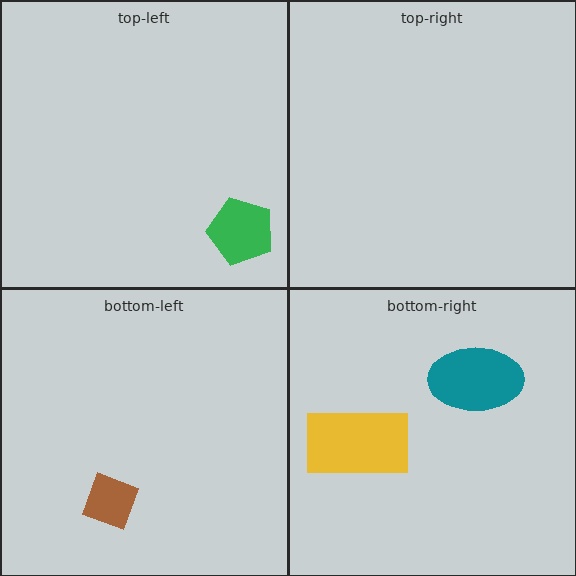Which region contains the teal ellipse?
The bottom-right region.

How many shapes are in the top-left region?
1.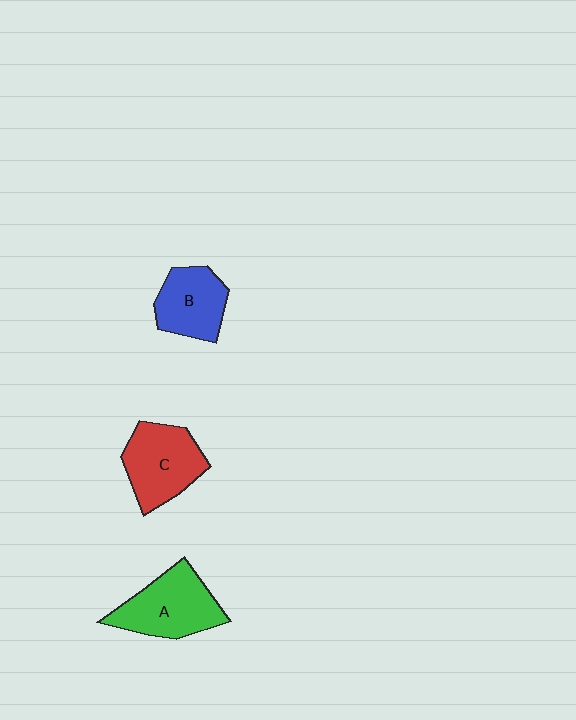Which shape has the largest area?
Shape A (green).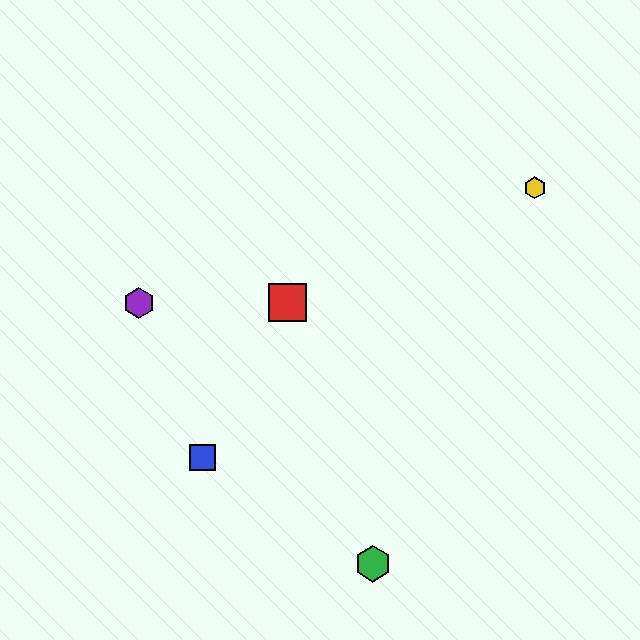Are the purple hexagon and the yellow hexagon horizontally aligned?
No, the purple hexagon is at y≈303 and the yellow hexagon is at y≈188.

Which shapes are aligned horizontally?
The red square, the purple hexagon are aligned horizontally.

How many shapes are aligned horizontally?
2 shapes (the red square, the purple hexagon) are aligned horizontally.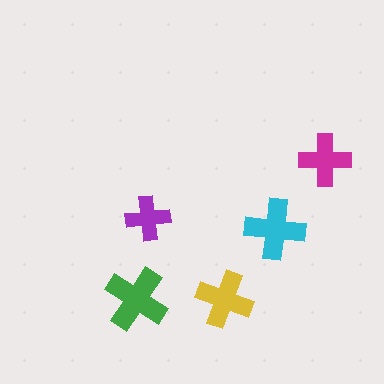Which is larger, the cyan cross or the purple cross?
The cyan one.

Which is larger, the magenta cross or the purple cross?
The magenta one.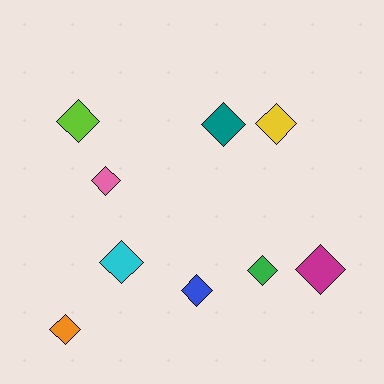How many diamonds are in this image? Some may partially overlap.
There are 9 diamonds.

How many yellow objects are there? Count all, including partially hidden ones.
There is 1 yellow object.